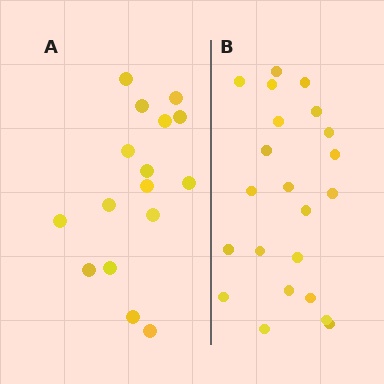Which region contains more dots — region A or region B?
Region B (the right region) has more dots.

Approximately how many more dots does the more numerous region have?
Region B has about 6 more dots than region A.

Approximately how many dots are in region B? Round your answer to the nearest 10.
About 20 dots. (The exact count is 22, which rounds to 20.)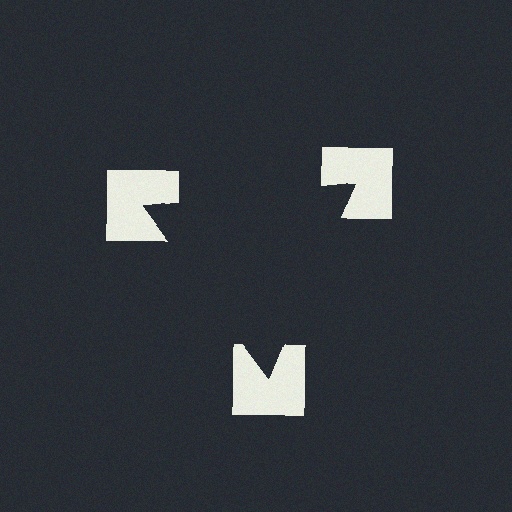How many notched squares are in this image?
There are 3 — one at each vertex of the illusory triangle.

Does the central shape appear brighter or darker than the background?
It typically appears slightly darker than the background, even though no actual brightness change is drawn.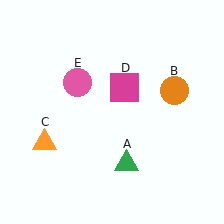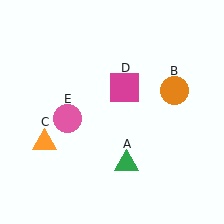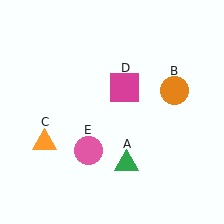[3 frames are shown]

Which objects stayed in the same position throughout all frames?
Green triangle (object A) and orange circle (object B) and orange triangle (object C) and magenta square (object D) remained stationary.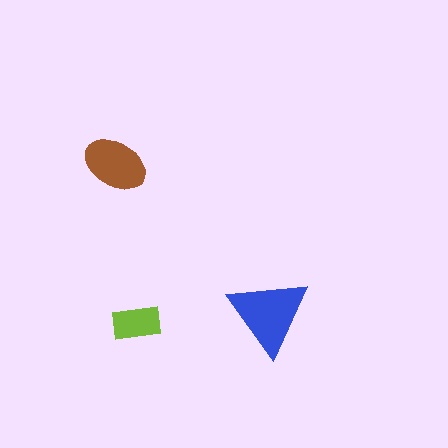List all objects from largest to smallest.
The blue triangle, the brown ellipse, the lime rectangle.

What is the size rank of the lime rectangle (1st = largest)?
3rd.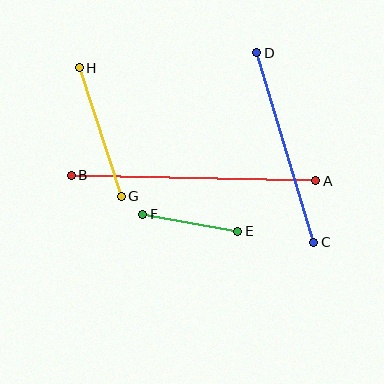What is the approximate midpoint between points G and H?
The midpoint is at approximately (100, 132) pixels.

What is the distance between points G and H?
The distance is approximately 135 pixels.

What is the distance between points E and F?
The distance is approximately 96 pixels.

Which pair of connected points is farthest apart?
Points A and B are farthest apart.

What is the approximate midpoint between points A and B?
The midpoint is at approximately (193, 178) pixels.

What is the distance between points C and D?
The distance is approximately 198 pixels.